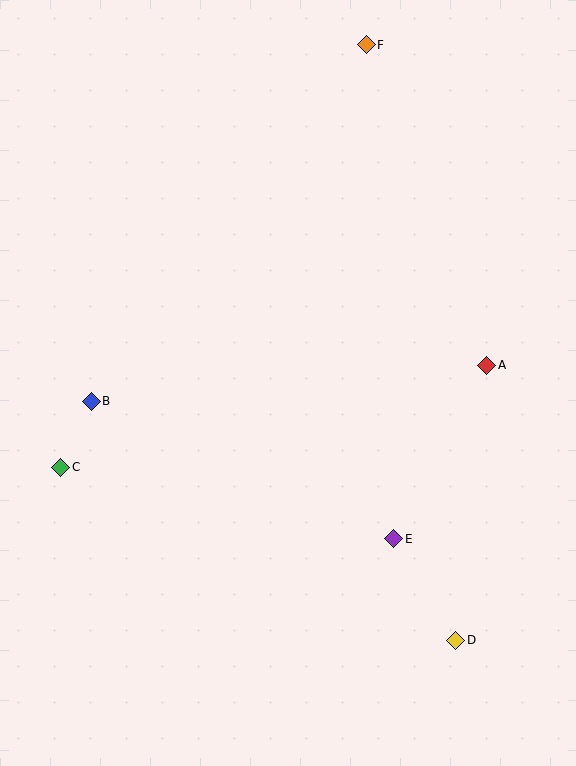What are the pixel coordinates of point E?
Point E is at (394, 539).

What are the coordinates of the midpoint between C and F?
The midpoint between C and F is at (213, 256).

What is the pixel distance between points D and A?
The distance between D and A is 277 pixels.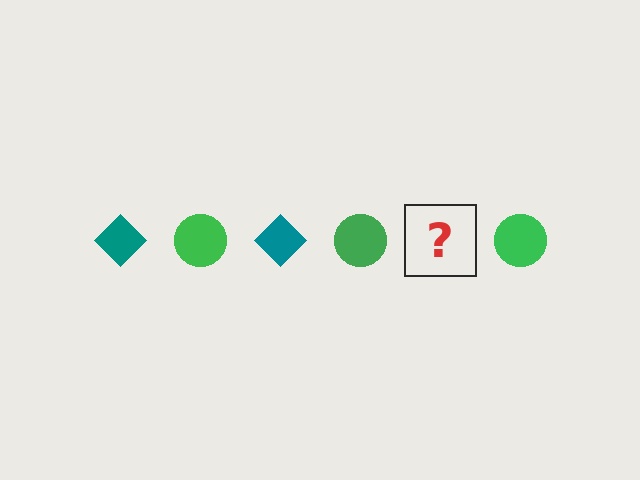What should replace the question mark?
The question mark should be replaced with a teal diamond.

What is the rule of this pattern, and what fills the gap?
The rule is that the pattern alternates between teal diamond and green circle. The gap should be filled with a teal diamond.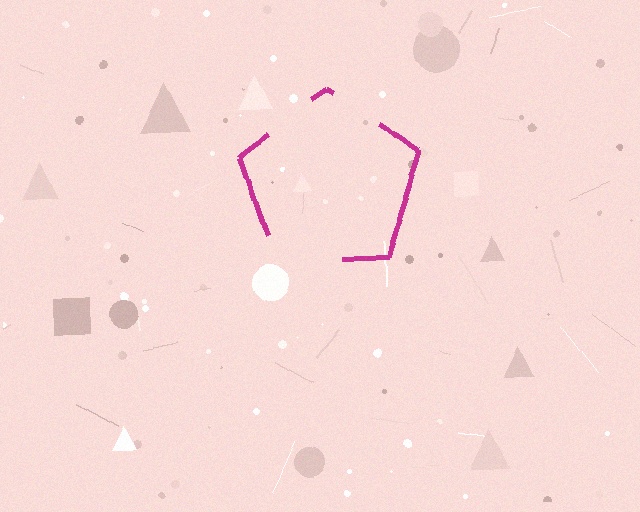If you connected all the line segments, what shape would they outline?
They would outline a pentagon.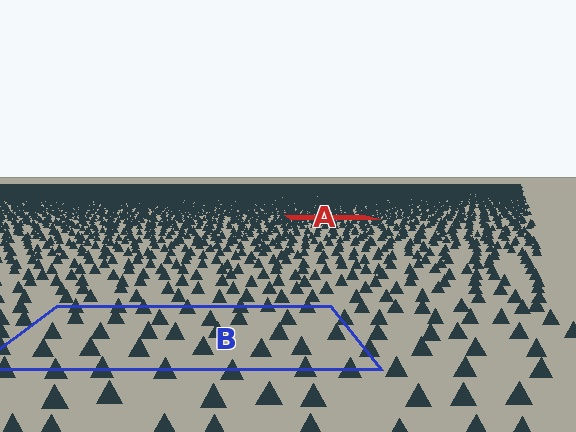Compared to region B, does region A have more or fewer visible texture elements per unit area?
Region A has more texture elements per unit area — they are packed more densely because it is farther away.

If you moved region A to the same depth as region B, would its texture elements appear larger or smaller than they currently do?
They would appear larger. At a closer depth, the same texture elements are projected at a bigger on-screen size.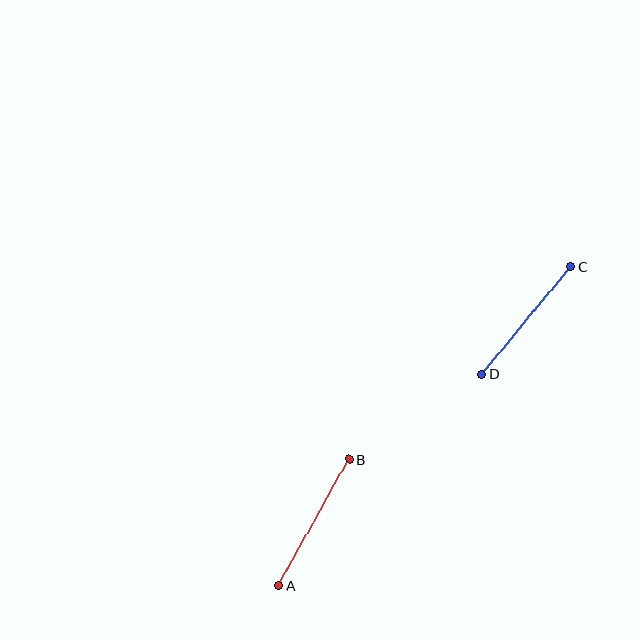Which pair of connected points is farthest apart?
Points A and B are farthest apart.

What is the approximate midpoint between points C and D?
The midpoint is at approximately (526, 320) pixels.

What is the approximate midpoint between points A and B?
The midpoint is at approximately (314, 522) pixels.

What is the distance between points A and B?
The distance is approximately 145 pixels.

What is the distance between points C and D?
The distance is approximately 139 pixels.